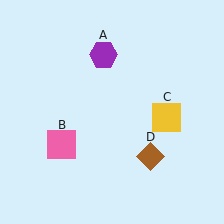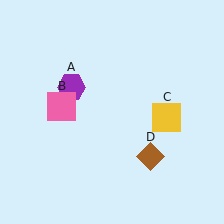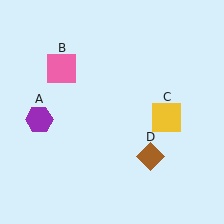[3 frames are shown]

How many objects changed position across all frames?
2 objects changed position: purple hexagon (object A), pink square (object B).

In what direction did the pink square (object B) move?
The pink square (object B) moved up.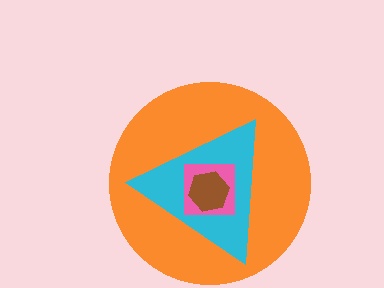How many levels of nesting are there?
4.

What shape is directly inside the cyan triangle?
The pink square.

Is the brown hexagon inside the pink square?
Yes.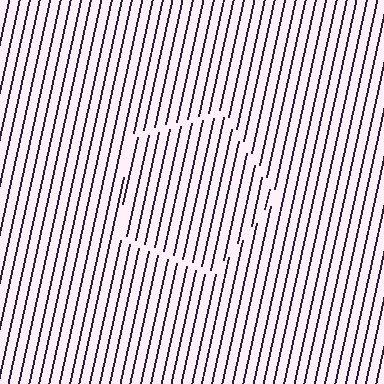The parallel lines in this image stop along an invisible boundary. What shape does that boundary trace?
An illusory pentagon. The interior of the shape contains the same grating, shifted by half a period — the contour is defined by the phase discontinuity where line-ends from the inner and outer gratings abut.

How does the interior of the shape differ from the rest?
The interior of the shape contains the same grating, shifted by half a period — the contour is defined by the phase discontinuity where line-ends from the inner and outer gratings abut.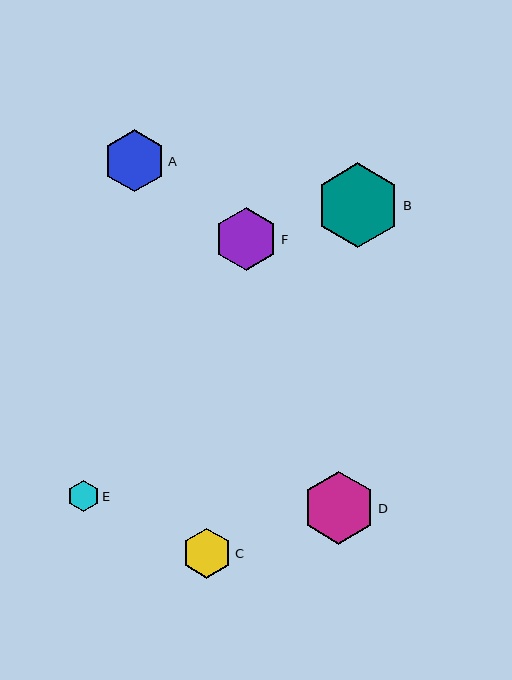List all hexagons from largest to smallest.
From largest to smallest: B, D, F, A, C, E.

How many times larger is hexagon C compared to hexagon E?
Hexagon C is approximately 1.6 times the size of hexagon E.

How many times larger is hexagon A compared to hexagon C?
Hexagon A is approximately 1.2 times the size of hexagon C.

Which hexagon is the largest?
Hexagon B is the largest with a size of approximately 84 pixels.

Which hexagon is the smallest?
Hexagon E is the smallest with a size of approximately 32 pixels.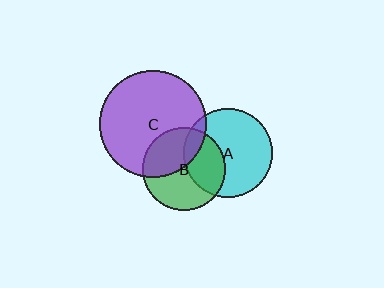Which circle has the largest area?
Circle C (purple).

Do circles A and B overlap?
Yes.